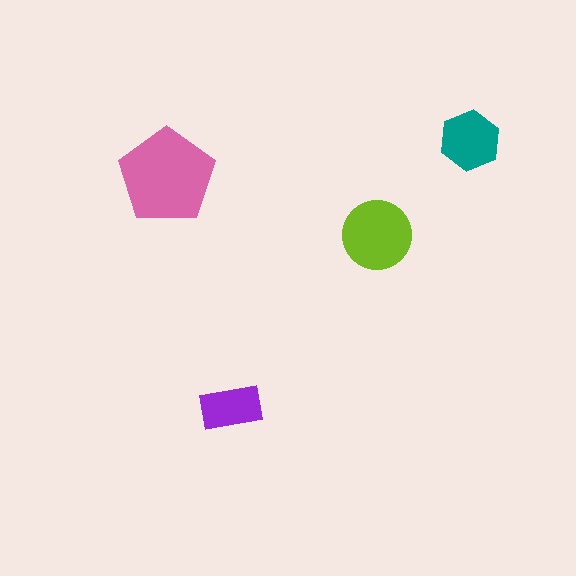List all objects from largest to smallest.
The pink pentagon, the lime circle, the teal hexagon, the purple rectangle.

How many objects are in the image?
There are 4 objects in the image.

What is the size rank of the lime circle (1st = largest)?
2nd.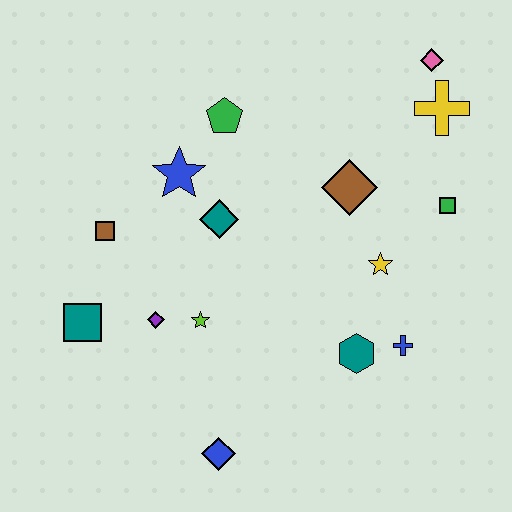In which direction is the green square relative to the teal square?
The green square is to the right of the teal square.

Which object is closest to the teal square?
The purple diamond is closest to the teal square.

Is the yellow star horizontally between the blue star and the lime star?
No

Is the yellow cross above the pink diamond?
No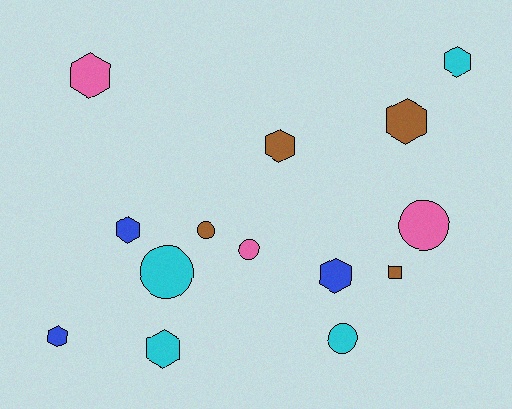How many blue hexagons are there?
There are 3 blue hexagons.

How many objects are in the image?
There are 14 objects.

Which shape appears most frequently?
Hexagon, with 8 objects.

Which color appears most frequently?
Cyan, with 4 objects.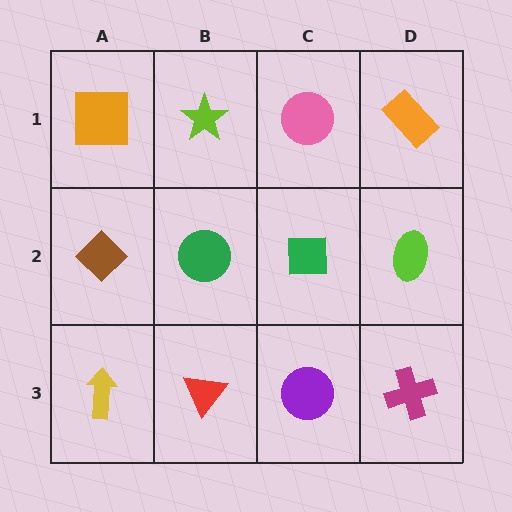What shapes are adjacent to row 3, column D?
A lime ellipse (row 2, column D), a purple circle (row 3, column C).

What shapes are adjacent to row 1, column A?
A brown diamond (row 2, column A), a lime star (row 1, column B).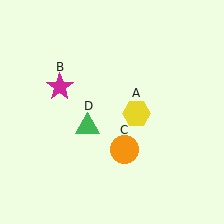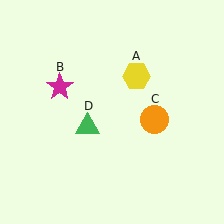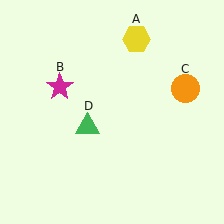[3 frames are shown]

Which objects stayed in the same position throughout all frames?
Magenta star (object B) and green triangle (object D) remained stationary.